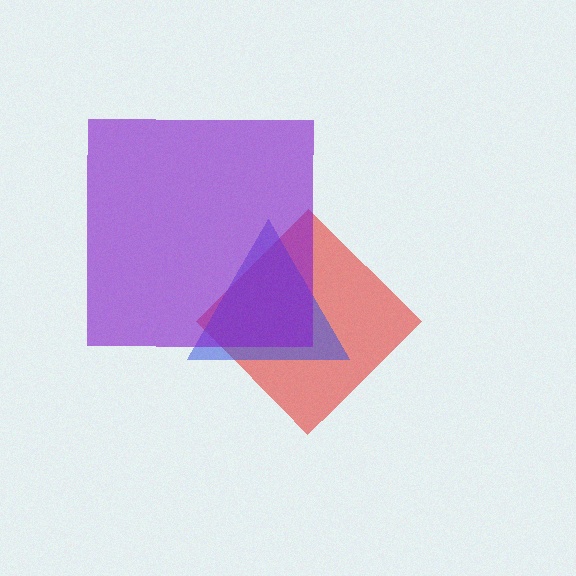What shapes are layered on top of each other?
The layered shapes are: a red diamond, a blue triangle, a purple square.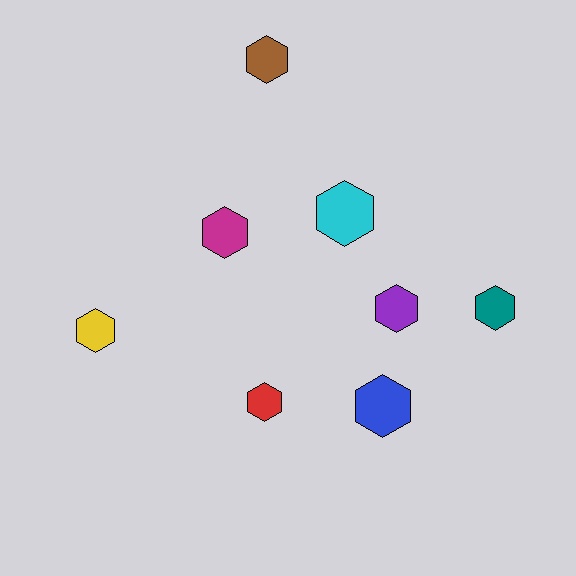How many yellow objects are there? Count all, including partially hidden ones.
There is 1 yellow object.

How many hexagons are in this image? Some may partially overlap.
There are 8 hexagons.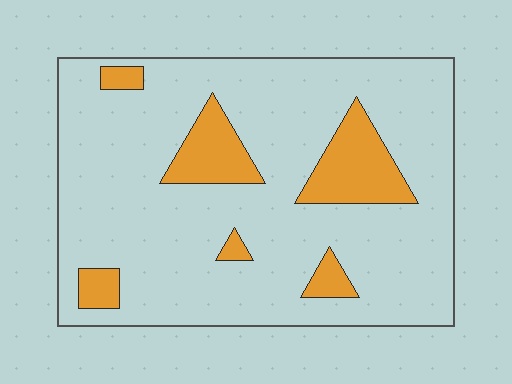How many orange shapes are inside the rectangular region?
6.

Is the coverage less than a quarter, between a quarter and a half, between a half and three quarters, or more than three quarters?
Less than a quarter.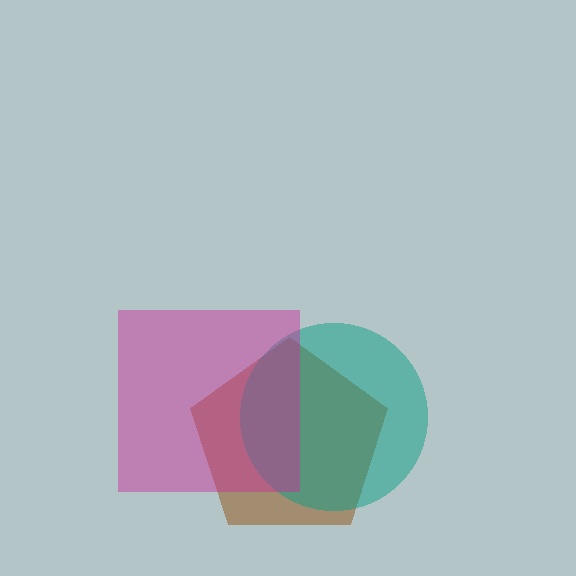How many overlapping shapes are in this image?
There are 3 overlapping shapes in the image.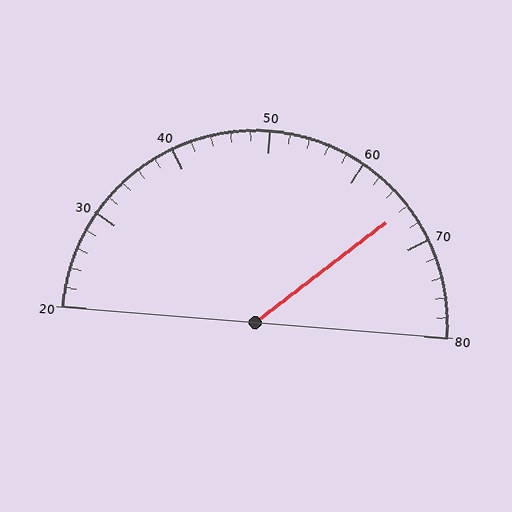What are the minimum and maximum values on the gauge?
The gauge ranges from 20 to 80.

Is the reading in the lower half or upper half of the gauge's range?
The reading is in the upper half of the range (20 to 80).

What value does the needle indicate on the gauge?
The needle indicates approximately 66.